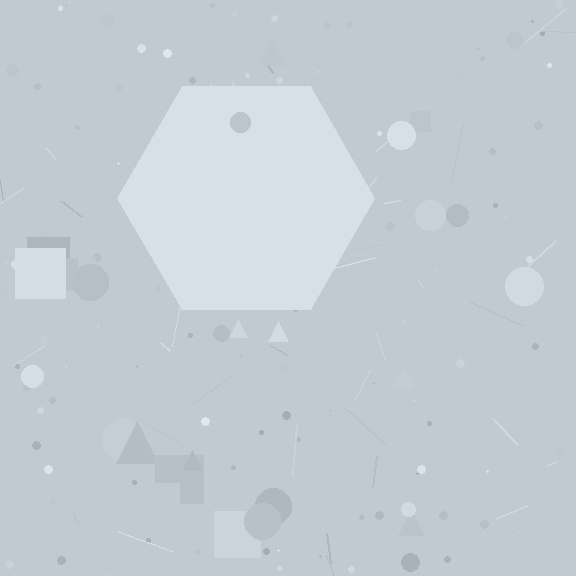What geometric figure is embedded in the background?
A hexagon is embedded in the background.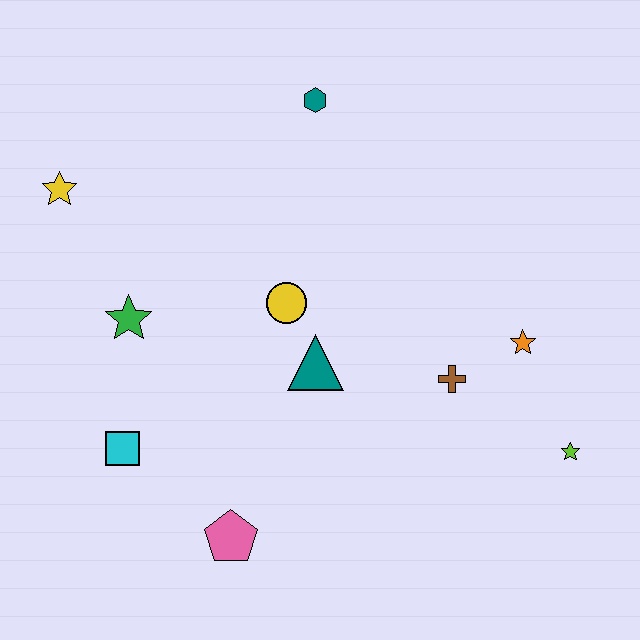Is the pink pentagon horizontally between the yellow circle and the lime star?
No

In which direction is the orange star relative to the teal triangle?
The orange star is to the right of the teal triangle.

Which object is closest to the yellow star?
The green star is closest to the yellow star.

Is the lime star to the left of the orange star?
No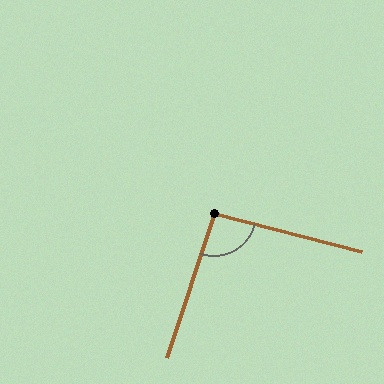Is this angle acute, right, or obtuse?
It is approximately a right angle.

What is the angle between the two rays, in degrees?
Approximately 94 degrees.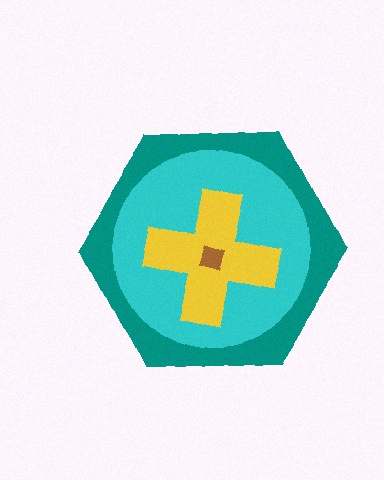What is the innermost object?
The brown square.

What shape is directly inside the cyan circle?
The yellow cross.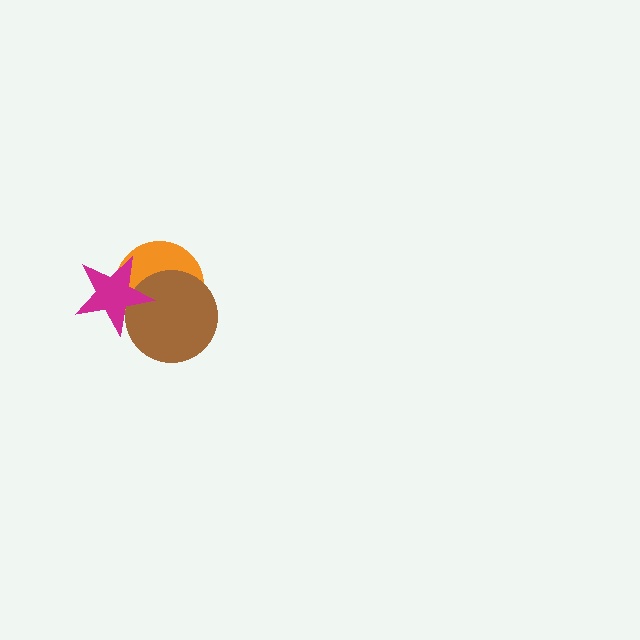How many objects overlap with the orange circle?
2 objects overlap with the orange circle.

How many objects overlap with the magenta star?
2 objects overlap with the magenta star.